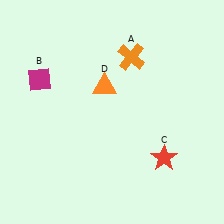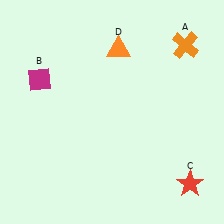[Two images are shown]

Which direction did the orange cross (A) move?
The orange cross (A) moved right.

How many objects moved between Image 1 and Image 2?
3 objects moved between the two images.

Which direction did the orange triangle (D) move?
The orange triangle (D) moved up.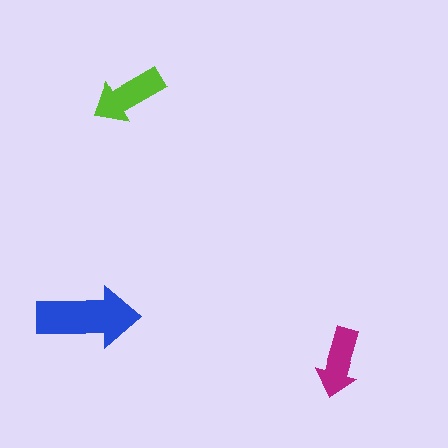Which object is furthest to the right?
The magenta arrow is rightmost.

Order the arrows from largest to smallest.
the blue one, the lime one, the magenta one.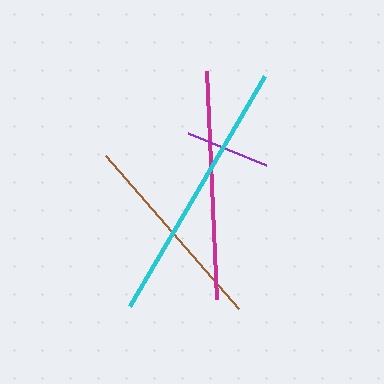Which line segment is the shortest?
The purple line is the shortest at approximately 84 pixels.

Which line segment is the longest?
The cyan line is the longest at approximately 267 pixels.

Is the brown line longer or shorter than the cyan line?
The cyan line is longer than the brown line.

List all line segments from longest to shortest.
From longest to shortest: cyan, magenta, brown, purple.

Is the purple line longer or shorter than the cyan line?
The cyan line is longer than the purple line.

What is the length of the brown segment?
The brown segment is approximately 203 pixels long.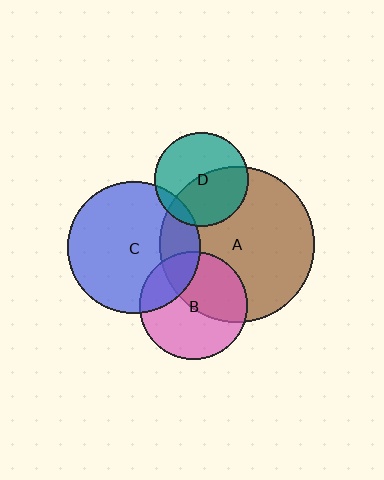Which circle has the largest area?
Circle A (brown).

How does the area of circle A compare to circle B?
Approximately 2.1 times.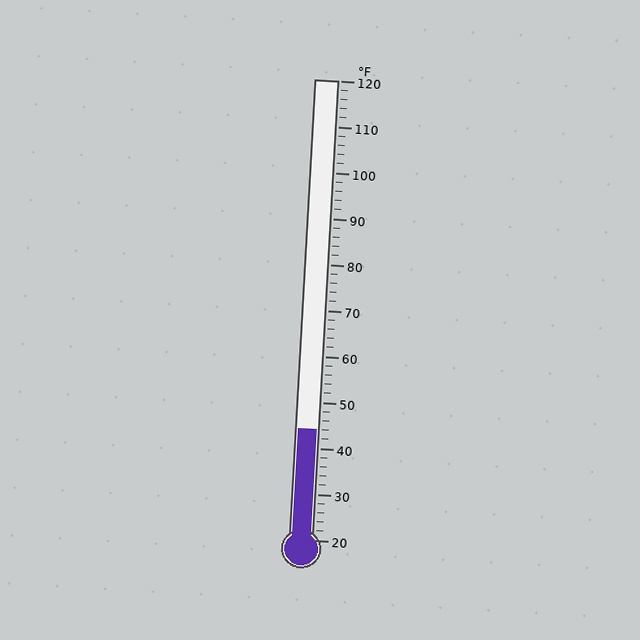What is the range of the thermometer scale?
The thermometer scale ranges from 20°F to 120°F.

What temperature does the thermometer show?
The thermometer shows approximately 44°F.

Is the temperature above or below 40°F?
The temperature is above 40°F.